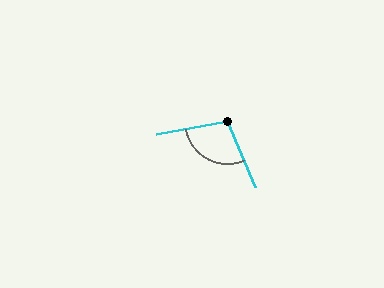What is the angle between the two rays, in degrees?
Approximately 103 degrees.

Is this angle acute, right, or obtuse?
It is obtuse.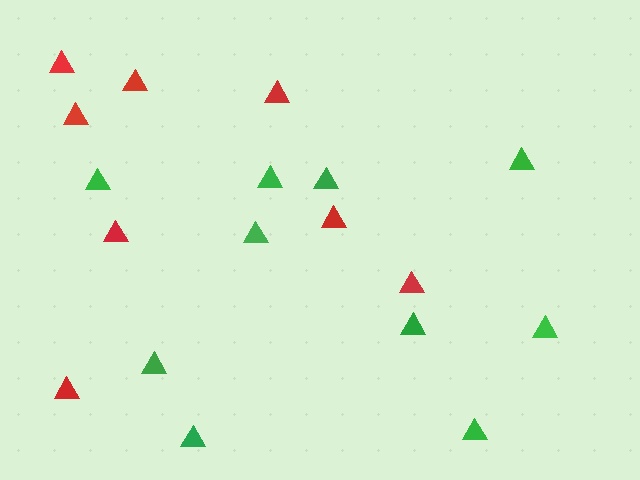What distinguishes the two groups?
There are 2 groups: one group of green triangles (10) and one group of red triangles (8).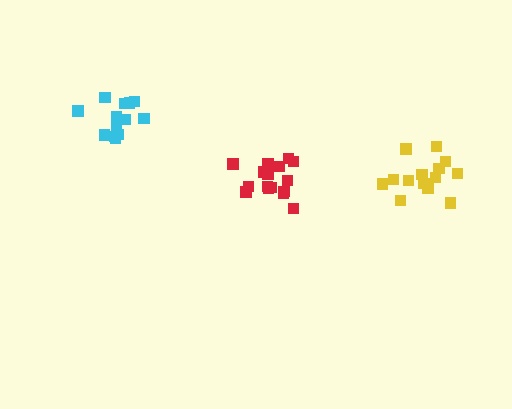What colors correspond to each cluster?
The clusters are colored: yellow, cyan, red.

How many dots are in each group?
Group 1: 14 dots, Group 2: 15 dots, Group 3: 17 dots (46 total).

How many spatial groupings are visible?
There are 3 spatial groupings.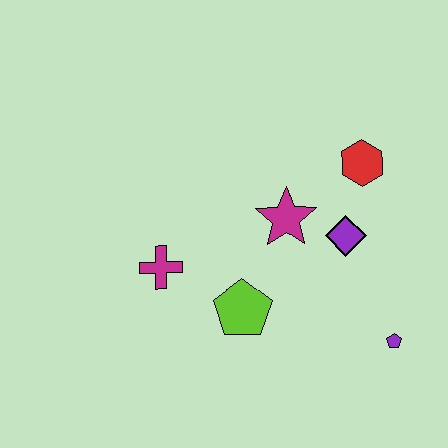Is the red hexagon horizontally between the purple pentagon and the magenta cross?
Yes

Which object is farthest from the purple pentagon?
The magenta cross is farthest from the purple pentagon.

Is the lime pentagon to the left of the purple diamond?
Yes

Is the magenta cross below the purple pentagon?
No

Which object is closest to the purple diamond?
The magenta star is closest to the purple diamond.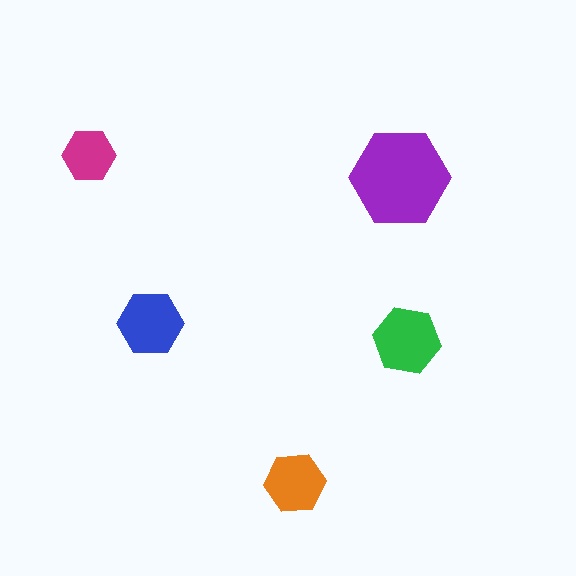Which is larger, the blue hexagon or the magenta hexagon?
The blue one.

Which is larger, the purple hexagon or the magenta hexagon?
The purple one.